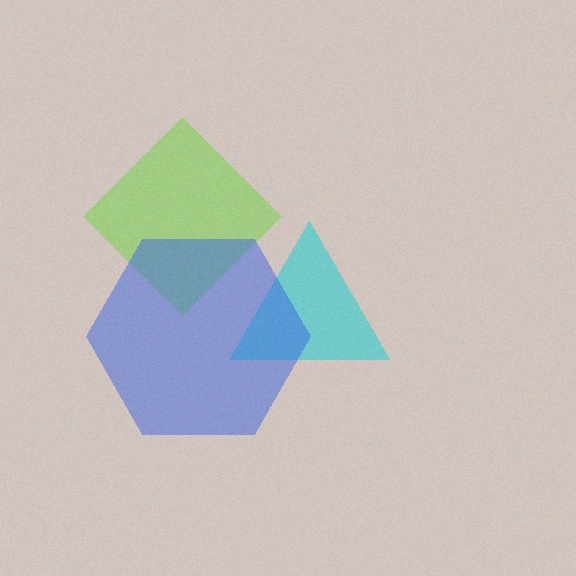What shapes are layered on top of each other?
The layered shapes are: a cyan triangle, a lime diamond, a blue hexagon.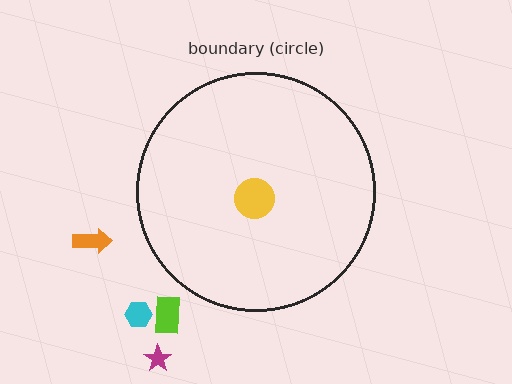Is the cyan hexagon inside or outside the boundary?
Outside.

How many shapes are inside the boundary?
1 inside, 4 outside.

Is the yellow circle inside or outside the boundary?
Inside.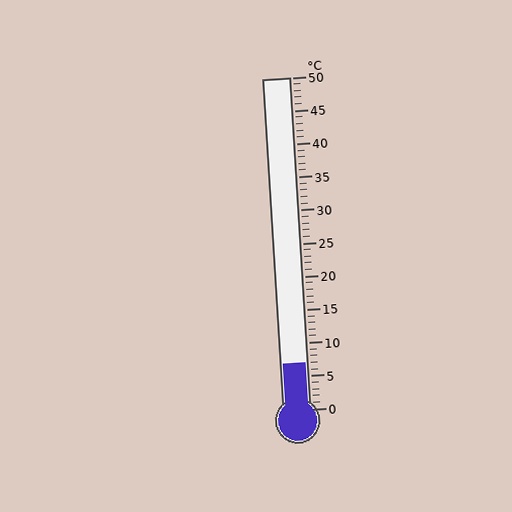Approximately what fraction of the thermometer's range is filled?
The thermometer is filled to approximately 15% of its range.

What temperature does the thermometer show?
The thermometer shows approximately 7°C.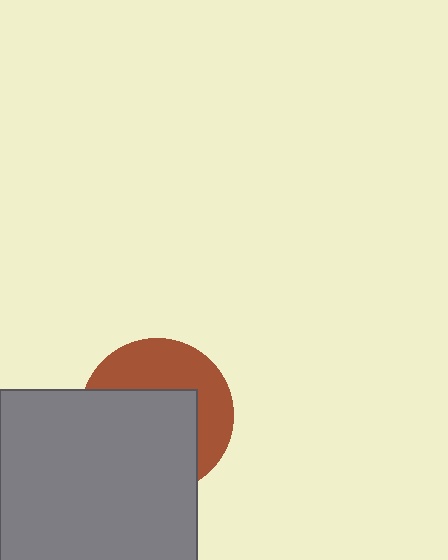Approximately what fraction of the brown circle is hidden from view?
Roughly 57% of the brown circle is hidden behind the gray rectangle.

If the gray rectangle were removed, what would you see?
You would see the complete brown circle.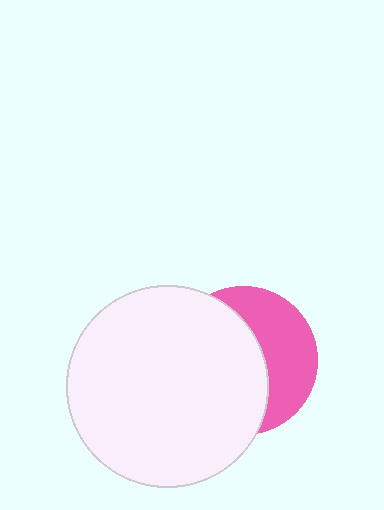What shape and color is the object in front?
The object in front is a white circle.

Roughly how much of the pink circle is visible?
A small part of it is visible (roughly 40%).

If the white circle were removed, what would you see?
You would see the complete pink circle.